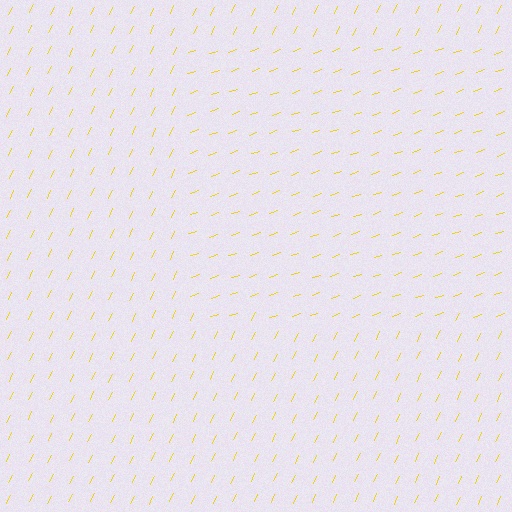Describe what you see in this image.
The image is filled with small yellow line segments. A rectangle region in the image has lines oriented differently from the surrounding lines, creating a visible texture boundary.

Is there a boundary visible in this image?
Yes, there is a texture boundary formed by a change in line orientation.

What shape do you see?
I see a rectangle.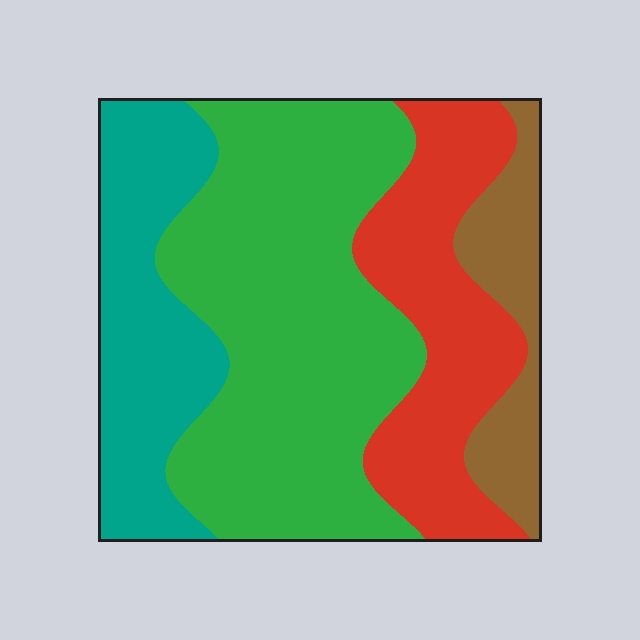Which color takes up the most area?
Green, at roughly 45%.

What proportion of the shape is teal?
Teal takes up about one fifth (1/5) of the shape.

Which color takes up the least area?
Brown, at roughly 10%.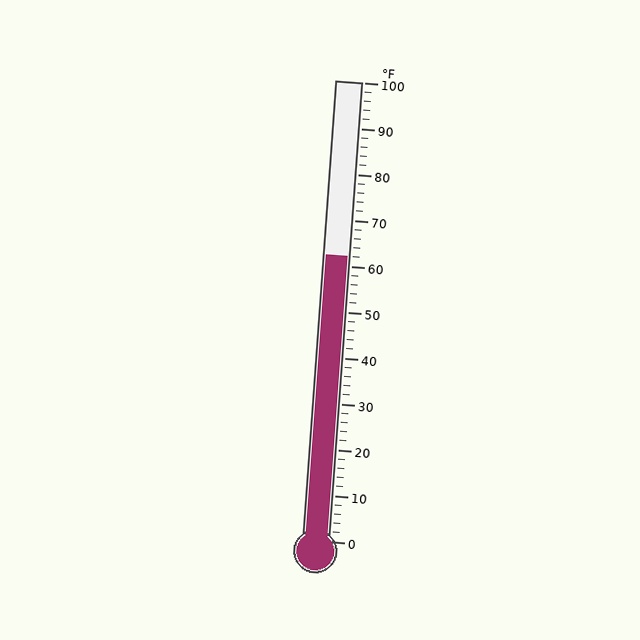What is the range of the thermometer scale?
The thermometer scale ranges from 0°F to 100°F.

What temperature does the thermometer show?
The thermometer shows approximately 62°F.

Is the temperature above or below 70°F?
The temperature is below 70°F.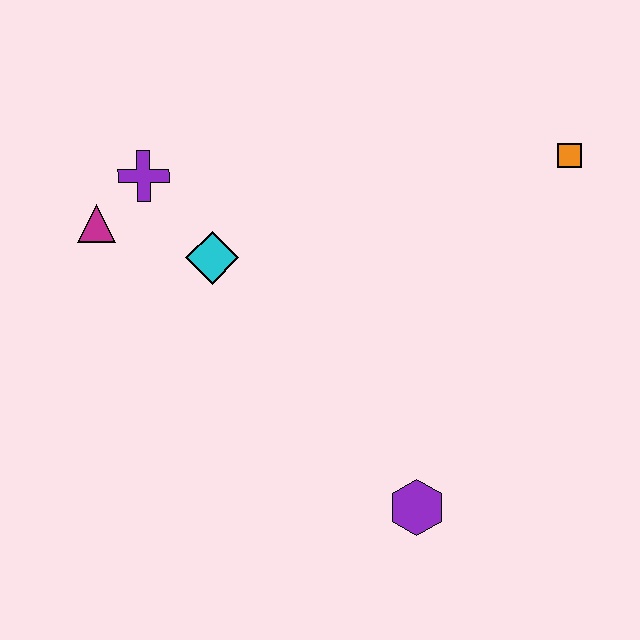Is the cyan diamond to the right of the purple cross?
Yes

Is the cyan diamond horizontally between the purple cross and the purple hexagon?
Yes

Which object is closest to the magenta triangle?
The purple cross is closest to the magenta triangle.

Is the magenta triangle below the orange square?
Yes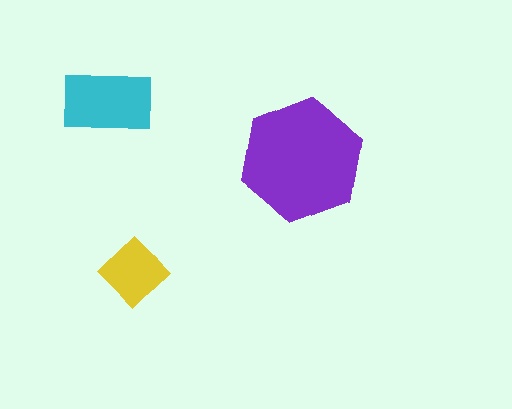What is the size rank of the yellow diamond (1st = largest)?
3rd.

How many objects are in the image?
There are 3 objects in the image.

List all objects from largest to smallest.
The purple hexagon, the cyan rectangle, the yellow diamond.